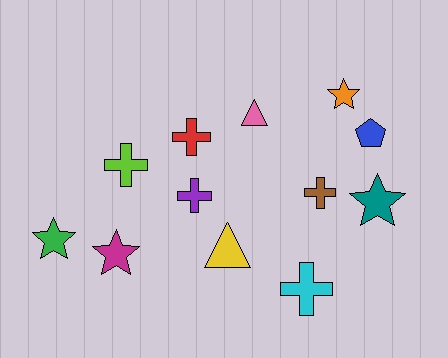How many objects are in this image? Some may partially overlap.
There are 12 objects.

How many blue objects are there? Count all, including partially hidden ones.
There is 1 blue object.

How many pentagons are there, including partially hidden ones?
There is 1 pentagon.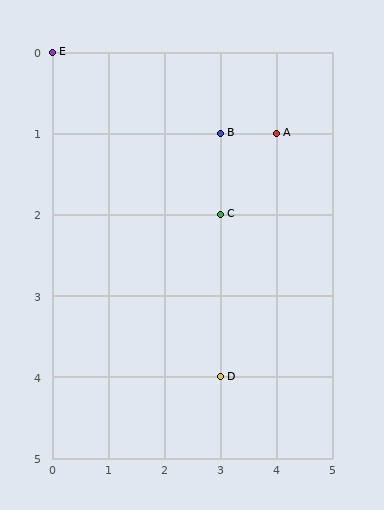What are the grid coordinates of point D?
Point D is at grid coordinates (3, 4).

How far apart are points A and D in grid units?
Points A and D are 1 column and 3 rows apart (about 3.2 grid units diagonally).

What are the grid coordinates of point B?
Point B is at grid coordinates (3, 1).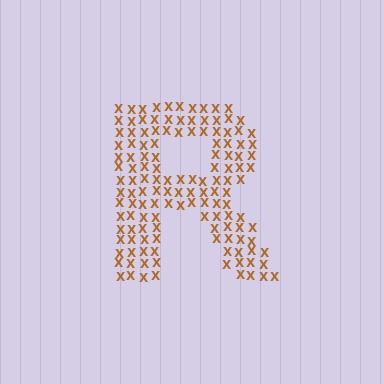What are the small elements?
The small elements are letter X's.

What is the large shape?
The large shape is the letter R.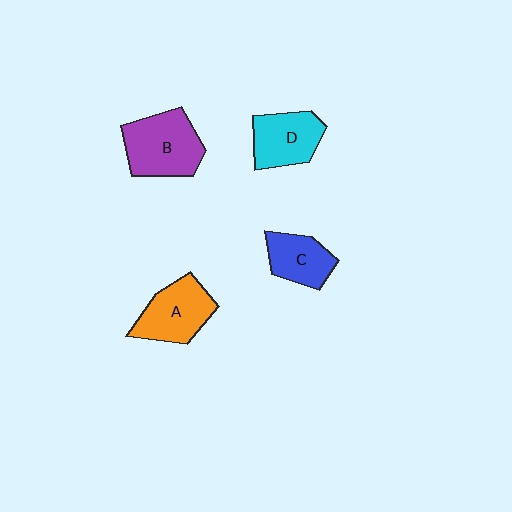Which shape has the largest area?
Shape B (purple).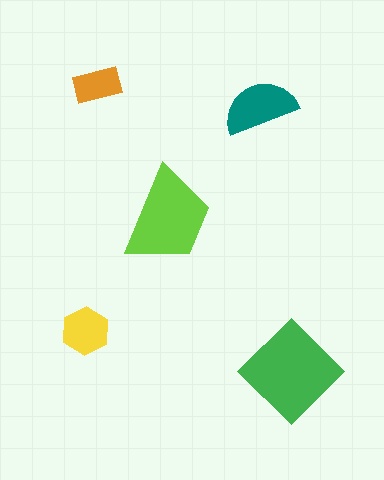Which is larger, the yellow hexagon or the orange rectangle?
The yellow hexagon.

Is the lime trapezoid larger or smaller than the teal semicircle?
Larger.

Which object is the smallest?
The orange rectangle.